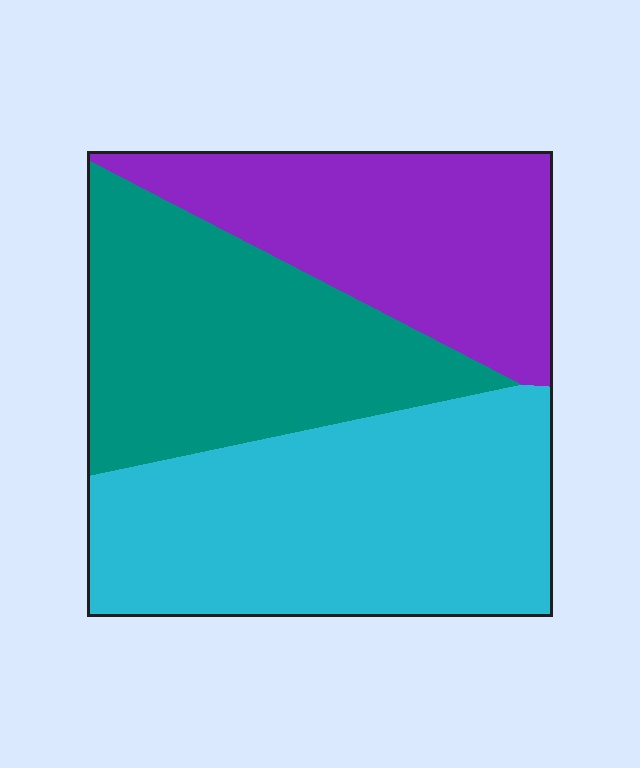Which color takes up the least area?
Purple, at roughly 30%.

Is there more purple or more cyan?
Cyan.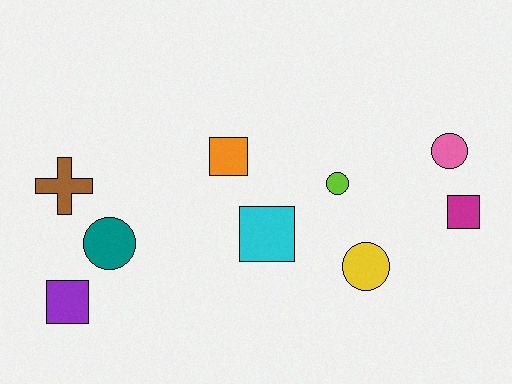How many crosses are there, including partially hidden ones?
There is 1 cross.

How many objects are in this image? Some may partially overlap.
There are 9 objects.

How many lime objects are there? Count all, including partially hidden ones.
There is 1 lime object.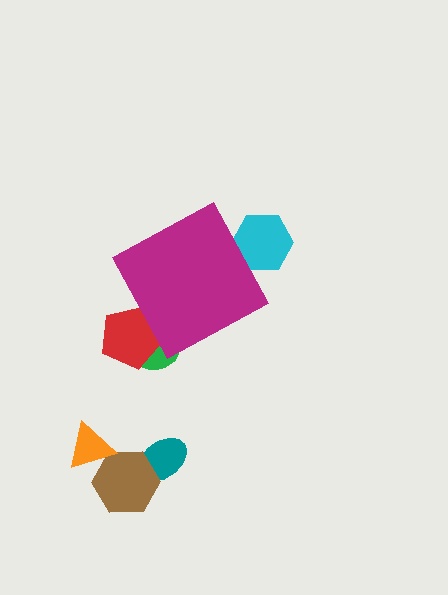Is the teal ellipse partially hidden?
No, the teal ellipse is fully visible.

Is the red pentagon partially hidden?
Yes, the red pentagon is partially hidden behind the magenta diamond.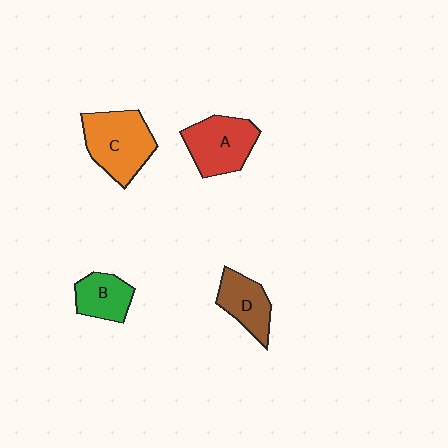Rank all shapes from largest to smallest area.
From largest to smallest: C (orange), A (red), D (brown), B (green).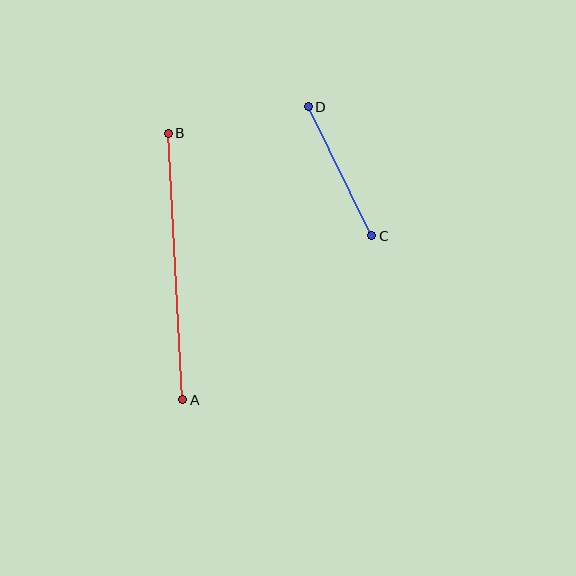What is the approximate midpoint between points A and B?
The midpoint is at approximately (175, 267) pixels.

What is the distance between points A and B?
The distance is approximately 267 pixels.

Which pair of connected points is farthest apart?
Points A and B are farthest apart.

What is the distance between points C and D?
The distance is approximately 144 pixels.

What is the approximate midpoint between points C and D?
The midpoint is at approximately (340, 171) pixels.